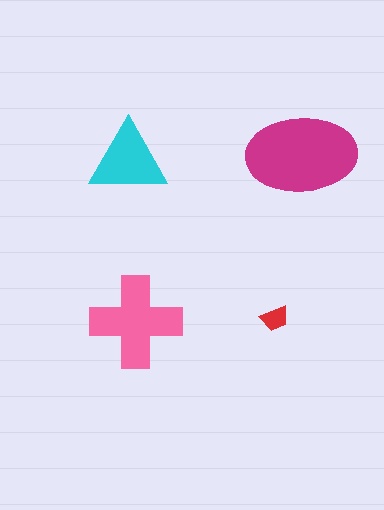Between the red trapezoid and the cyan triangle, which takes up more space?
The cyan triangle.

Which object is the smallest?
The red trapezoid.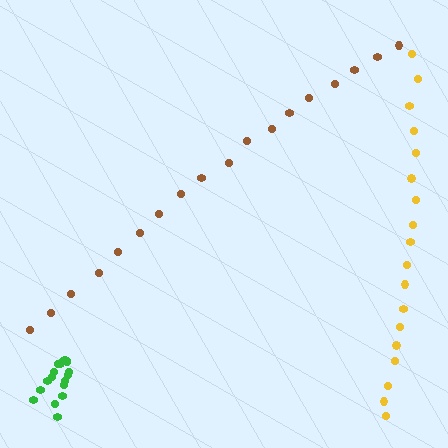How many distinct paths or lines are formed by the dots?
There are 3 distinct paths.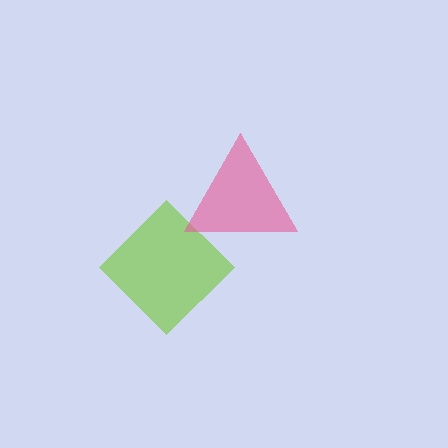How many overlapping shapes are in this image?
There are 2 overlapping shapes in the image.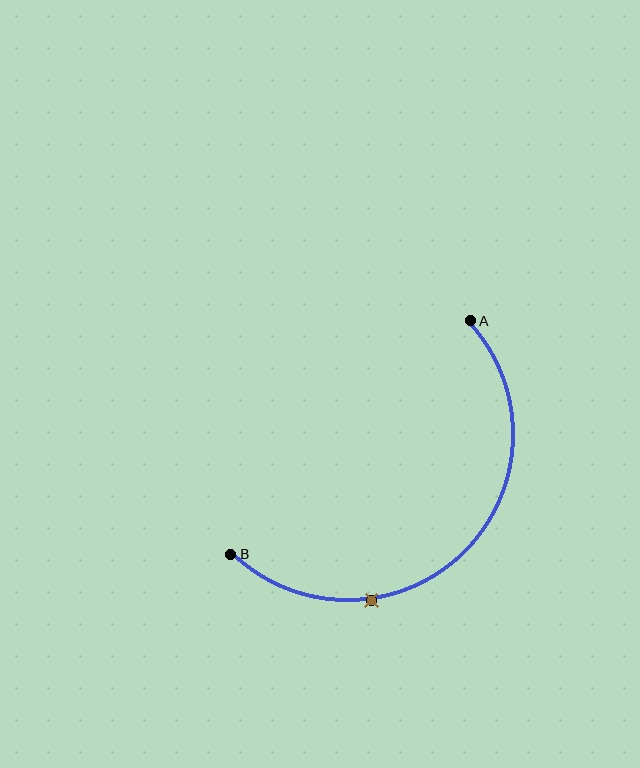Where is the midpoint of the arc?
The arc midpoint is the point on the curve farthest from the straight line joining A and B. It sits below and to the right of that line.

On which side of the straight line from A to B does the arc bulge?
The arc bulges below and to the right of the straight line connecting A and B.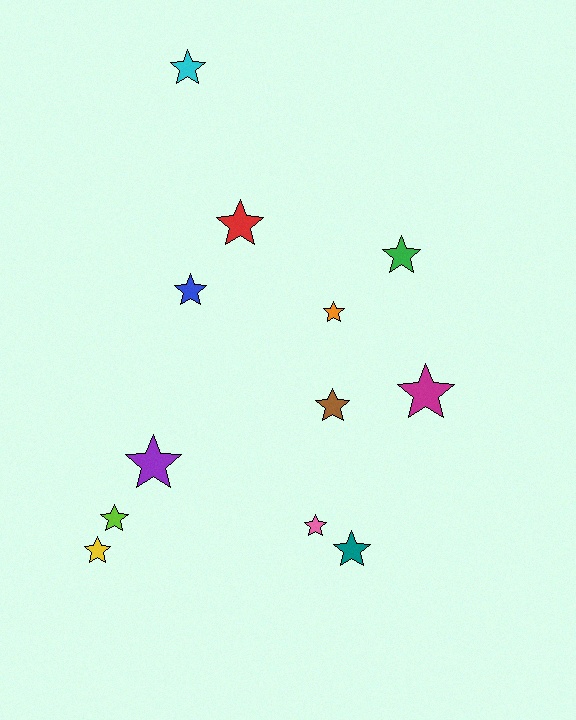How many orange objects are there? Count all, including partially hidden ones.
There is 1 orange object.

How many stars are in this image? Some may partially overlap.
There are 12 stars.